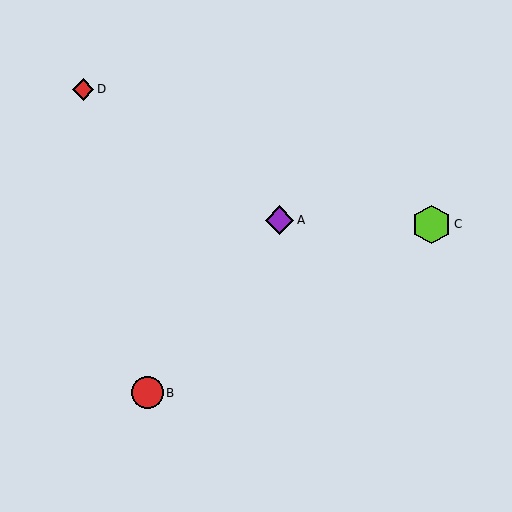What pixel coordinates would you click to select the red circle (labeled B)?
Click at (147, 393) to select the red circle B.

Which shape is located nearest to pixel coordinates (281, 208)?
The purple diamond (labeled A) at (279, 220) is nearest to that location.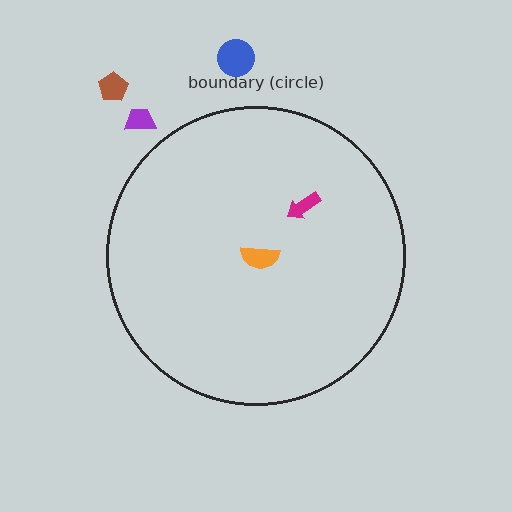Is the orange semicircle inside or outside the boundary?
Inside.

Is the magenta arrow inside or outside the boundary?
Inside.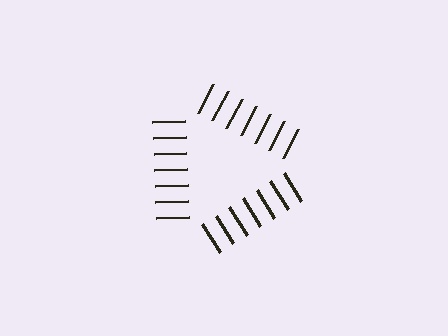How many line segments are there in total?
21 — 7 along each of the 3 edges.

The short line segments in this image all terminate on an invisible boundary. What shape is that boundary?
An illusory triangle — the line segments terminate on its edges but no continuous stroke is drawn.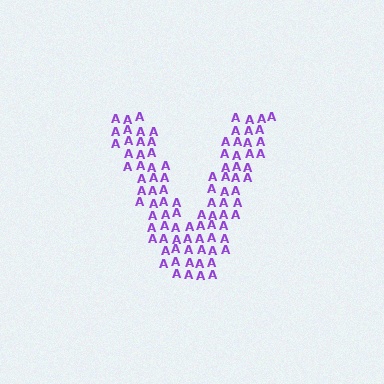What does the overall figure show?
The overall figure shows the letter V.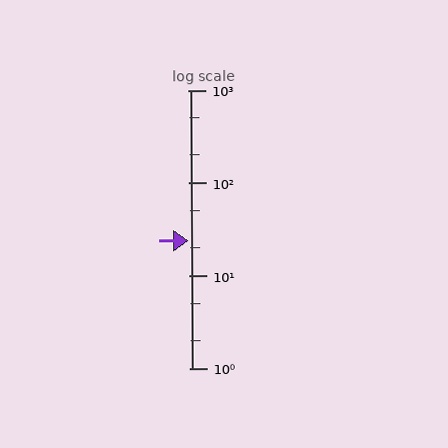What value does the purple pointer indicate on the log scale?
The pointer indicates approximately 24.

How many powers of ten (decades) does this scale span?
The scale spans 3 decades, from 1 to 1000.